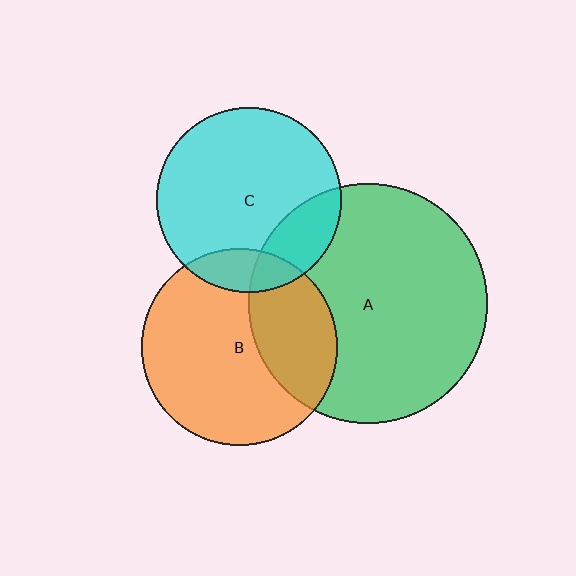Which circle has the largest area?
Circle A (green).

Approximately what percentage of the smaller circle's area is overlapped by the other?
Approximately 30%.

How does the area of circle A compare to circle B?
Approximately 1.5 times.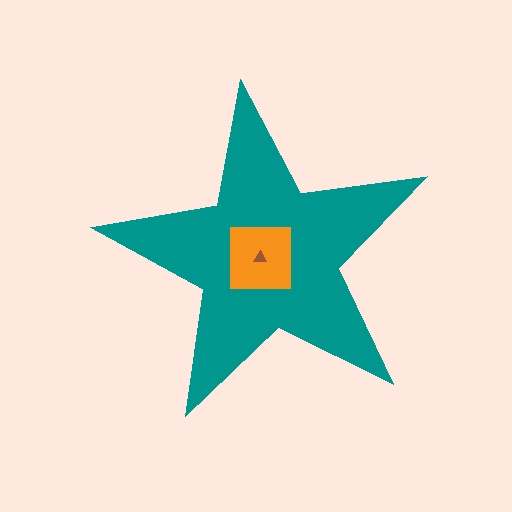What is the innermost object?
The brown triangle.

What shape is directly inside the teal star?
The orange square.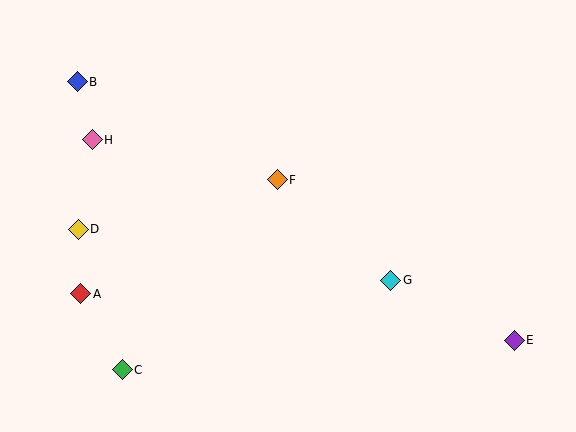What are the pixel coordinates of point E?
Point E is at (514, 340).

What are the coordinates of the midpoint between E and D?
The midpoint between E and D is at (296, 285).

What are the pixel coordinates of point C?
Point C is at (122, 370).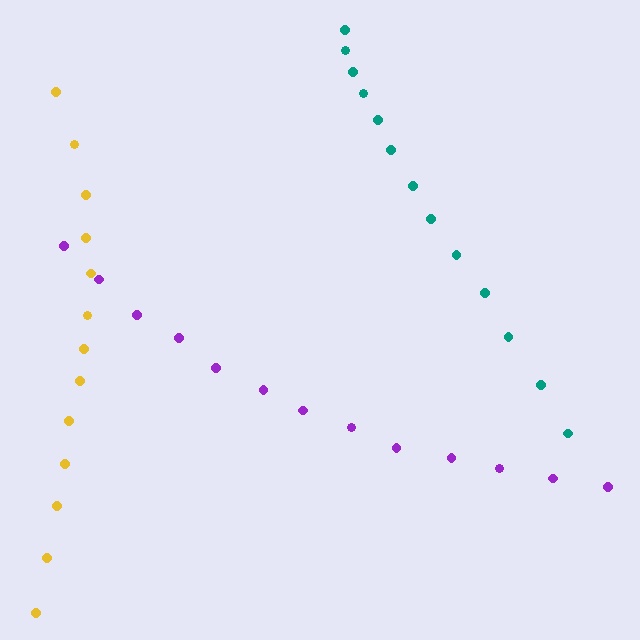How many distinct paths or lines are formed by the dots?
There are 3 distinct paths.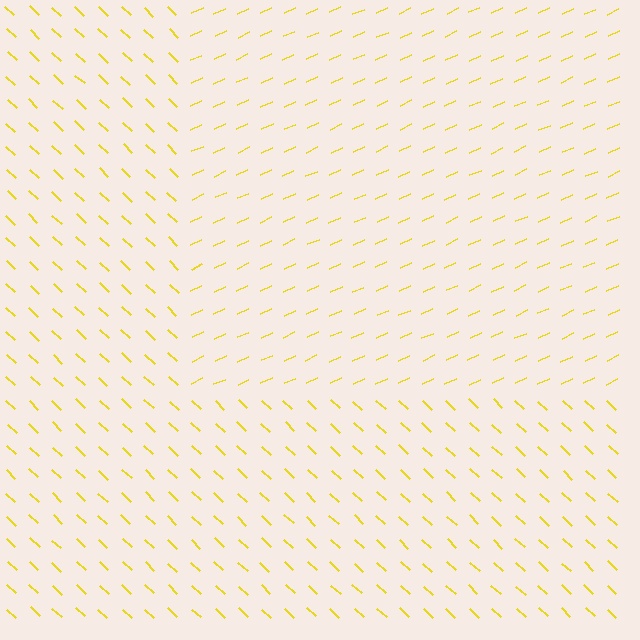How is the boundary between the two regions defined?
The boundary is defined purely by a change in line orientation (approximately 67 degrees difference). All lines are the same color and thickness.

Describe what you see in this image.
The image is filled with small yellow line segments. A rectangle region in the image has lines oriented differently from the surrounding lines, creating a visible texture boundary.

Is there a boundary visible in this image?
Yes, there is a texture boundary formed by a change in line orientation.